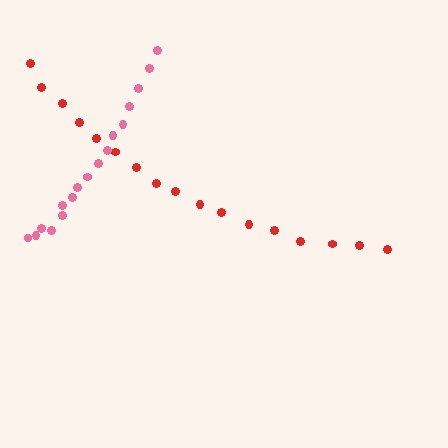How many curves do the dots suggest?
There are 2 distinct paths.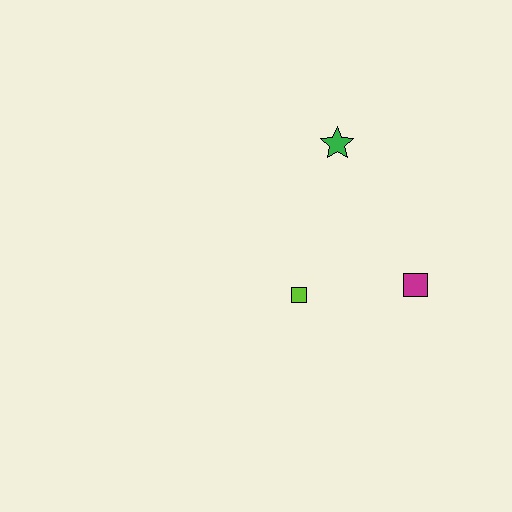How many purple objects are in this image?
There are no purple objects.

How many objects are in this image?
There are 3 objects.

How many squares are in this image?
There are 2 squares.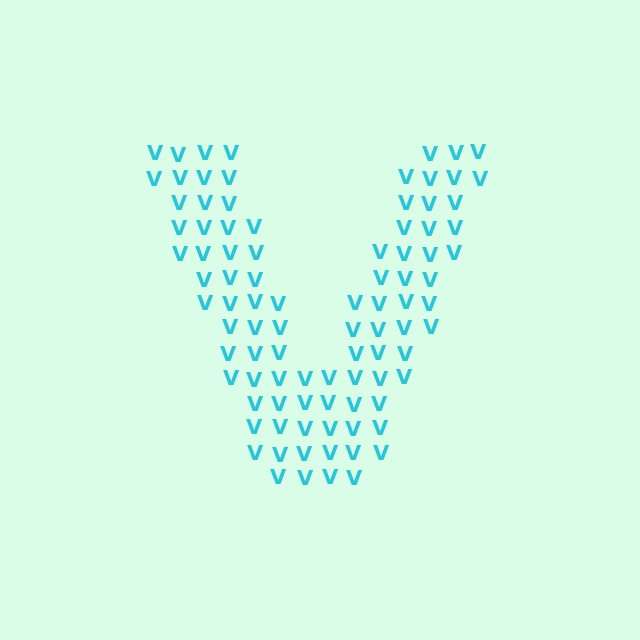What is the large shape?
The large shape is the letter V.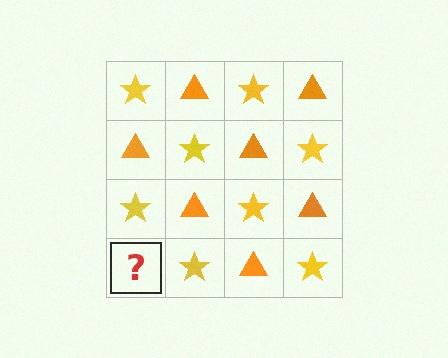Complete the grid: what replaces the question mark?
The question mark should be replaced with an orange triangle.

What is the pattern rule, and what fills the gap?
The rule is that it alternates yellow star and orange triangle in a checkerboard pattern. The gap should be filled with an orange triangle.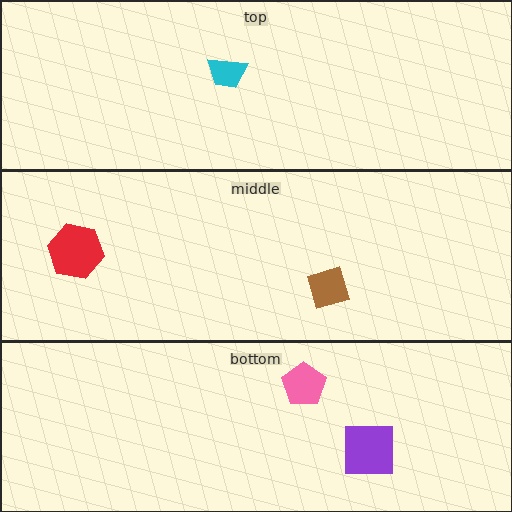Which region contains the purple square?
The bottom region.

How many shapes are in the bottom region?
2.